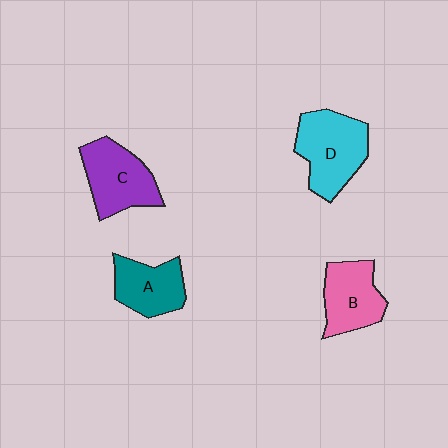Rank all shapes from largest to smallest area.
From largest to smallest: D (cyan), C (purple), B (pink), A (teal).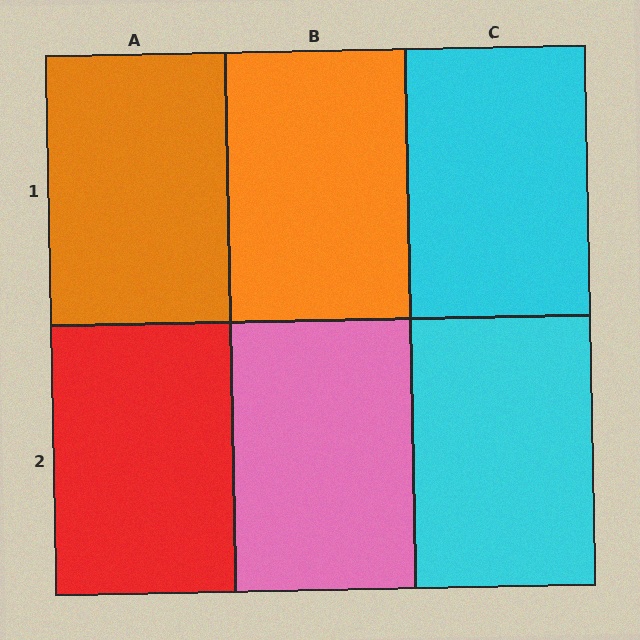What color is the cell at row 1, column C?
Cyan.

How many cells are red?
1 cell is red.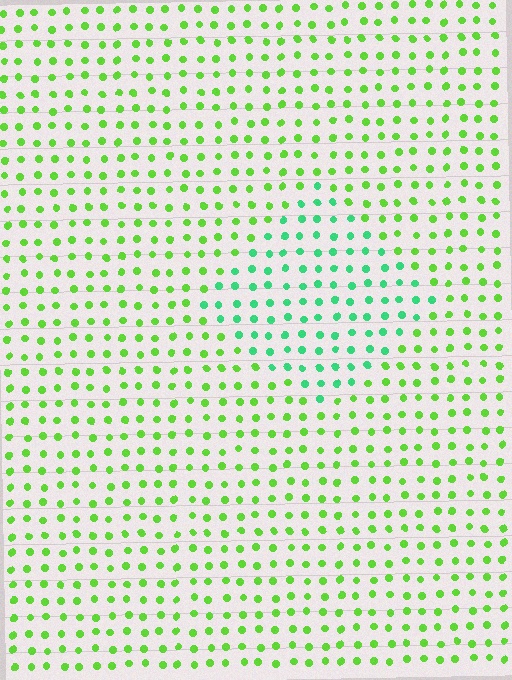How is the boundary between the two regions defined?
The boundary is defined purely by a slight shift in hue (about 41 degrees). Spacing, size, and orientation are identical on both sides.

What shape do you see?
I see a diamond.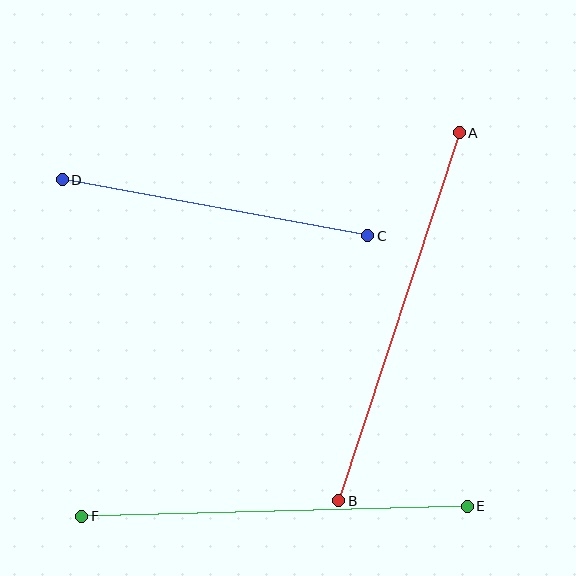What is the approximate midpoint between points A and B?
The midpoint is at approximately (399, 317) pixels.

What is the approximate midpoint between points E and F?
The midpoint is at approximately (275, 511) pixels.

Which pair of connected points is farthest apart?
Points A and B are farthest apart.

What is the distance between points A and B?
The distance is approximately 387 pixels.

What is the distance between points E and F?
The distance is approximately 386 pixels.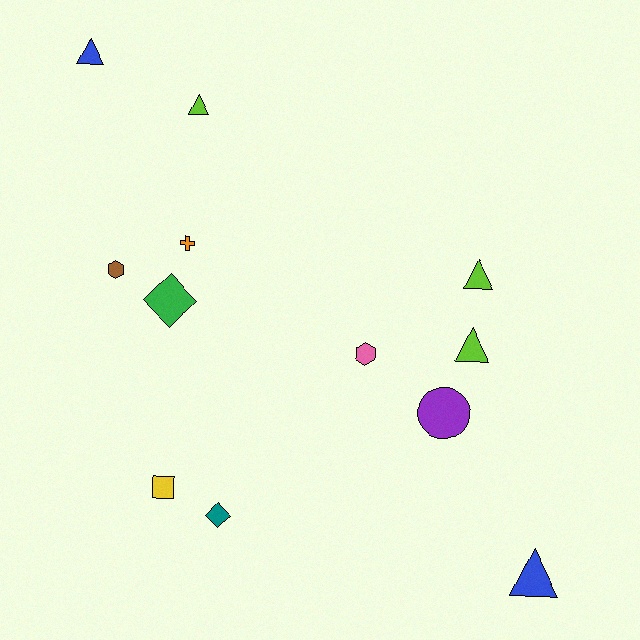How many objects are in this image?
There are 12 objects.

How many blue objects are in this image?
There are 2 blue objects.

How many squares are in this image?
There is 1 square.